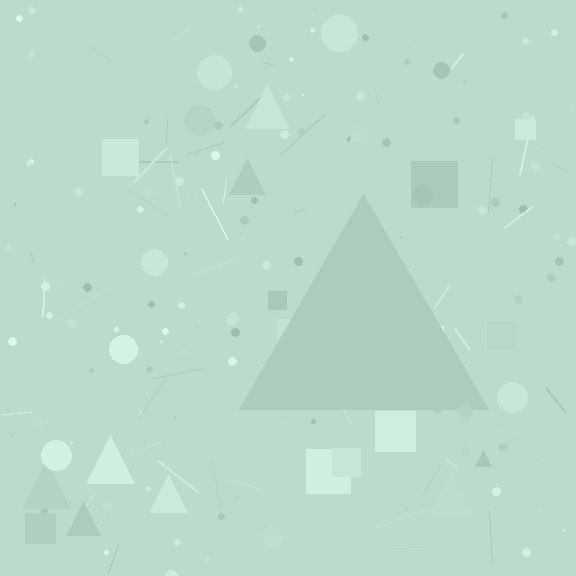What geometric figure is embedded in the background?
A triangle is embedded in the background.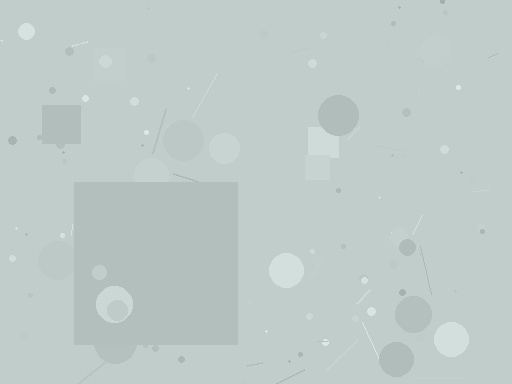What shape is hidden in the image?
A square is hidden in the image.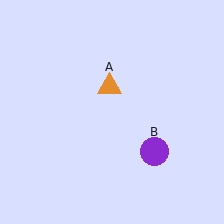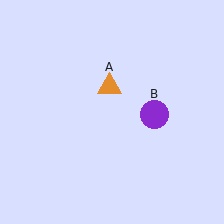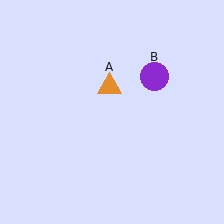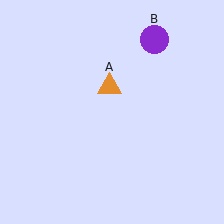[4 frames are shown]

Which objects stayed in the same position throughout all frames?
Orange triangle (object A) remained stationary.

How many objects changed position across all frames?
1 object changed position: purple circle (object B).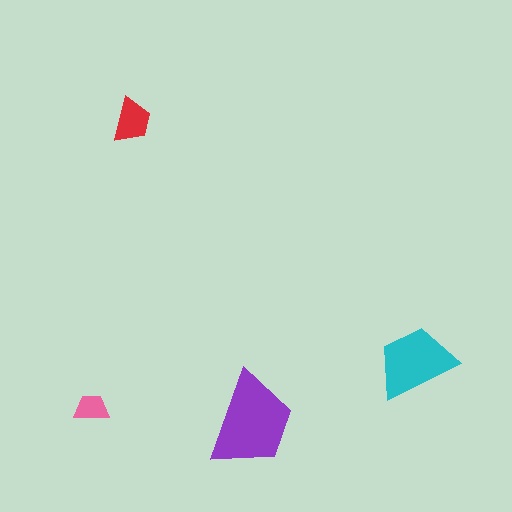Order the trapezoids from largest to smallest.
the purple one, the cyan one, the red one, the pink one.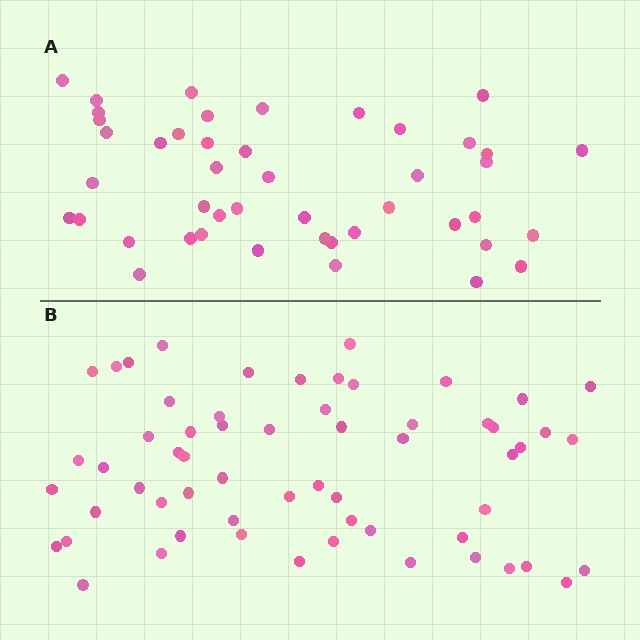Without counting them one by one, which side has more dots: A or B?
Region B (the bottom region) has more dots.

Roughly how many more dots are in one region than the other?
Region B has approximately 15 more dots than region A.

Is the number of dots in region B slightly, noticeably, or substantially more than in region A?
Region B has noticeably more, but not dramatically so. The ratio is roughly 1.3 to 1.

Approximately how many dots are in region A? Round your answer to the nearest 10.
About 40 dots. (The exact count is 45, which rounds to 40.)